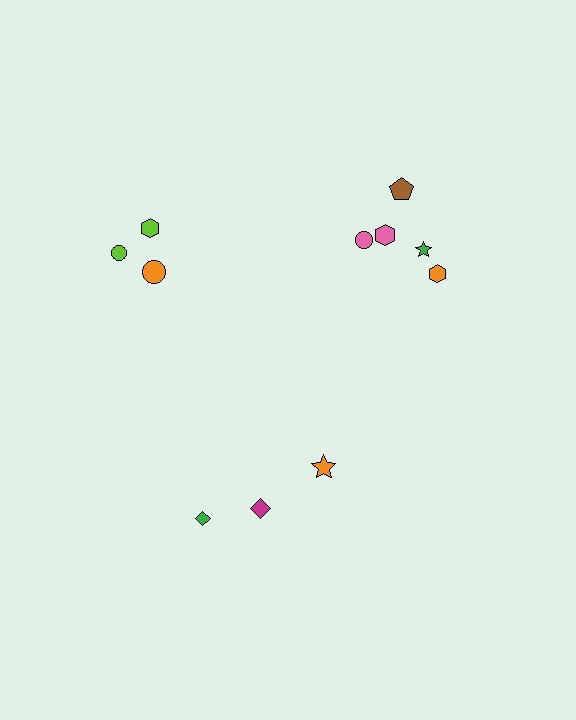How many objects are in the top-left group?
There are 3 objects.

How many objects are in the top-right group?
There are 5 objects.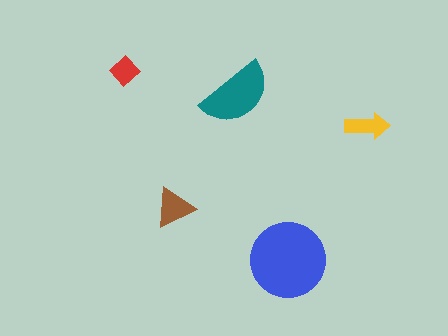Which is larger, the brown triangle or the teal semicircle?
The teal semicircle.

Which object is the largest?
The blue circle.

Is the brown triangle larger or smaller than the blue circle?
Smaller.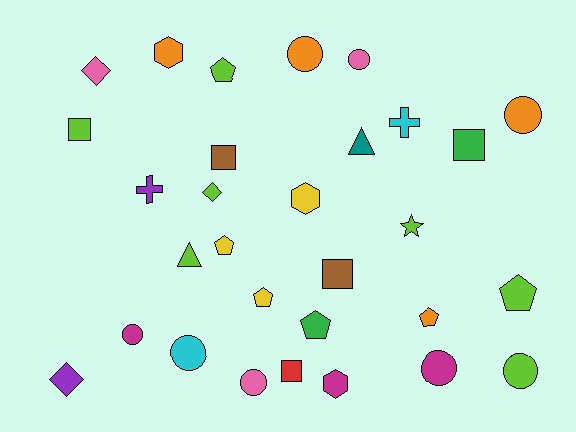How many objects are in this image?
There are 30 objects.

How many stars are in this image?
There is 1 star.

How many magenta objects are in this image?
There are 3 magenta objects.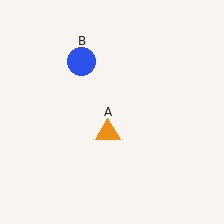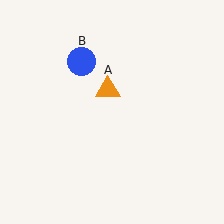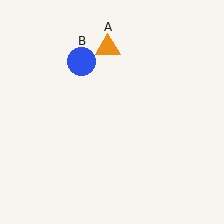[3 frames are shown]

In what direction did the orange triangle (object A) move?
The orange triangle (object A) moved up.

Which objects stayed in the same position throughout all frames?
Blue circle (object B) remained stationary.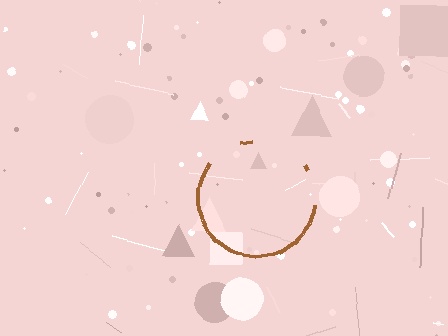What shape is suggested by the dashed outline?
The dashed outline suggests a circle.